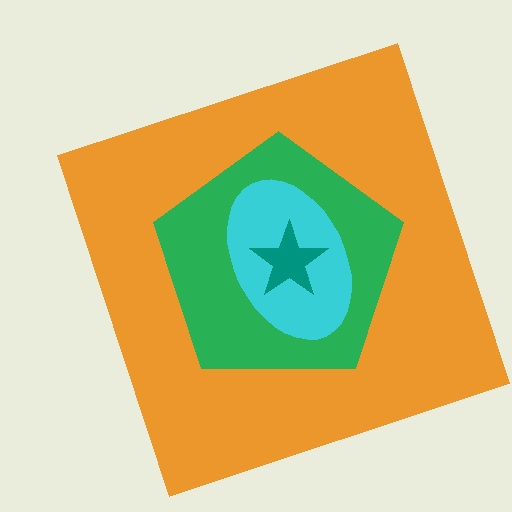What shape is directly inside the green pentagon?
The cyan ellipse.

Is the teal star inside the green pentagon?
Yes.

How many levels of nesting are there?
4.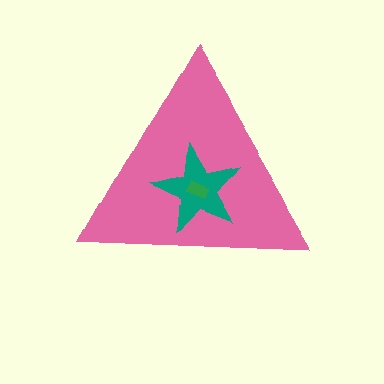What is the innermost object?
The green rectangle.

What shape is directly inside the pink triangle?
The teal star.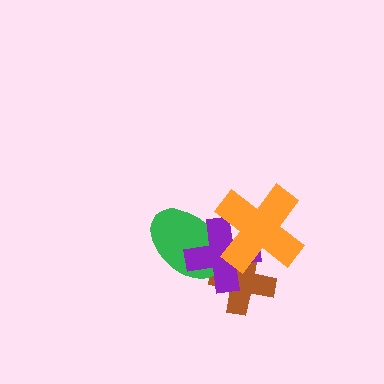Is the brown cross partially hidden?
Yes, it is partially covered by another shape.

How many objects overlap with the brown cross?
2 objects overlap with the brown cross.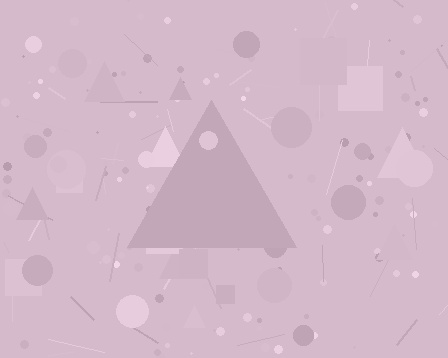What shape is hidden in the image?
A triangle is hidden in the image.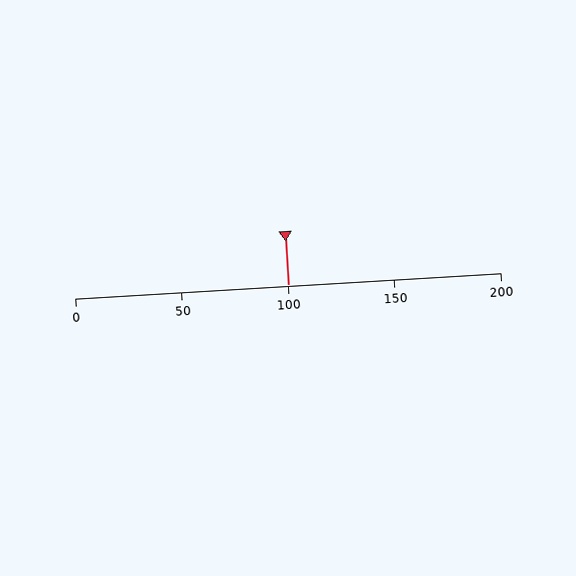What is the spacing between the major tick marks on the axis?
The major ticks are spaced 50 apart.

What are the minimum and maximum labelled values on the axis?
The axis runs from 0 to 200.